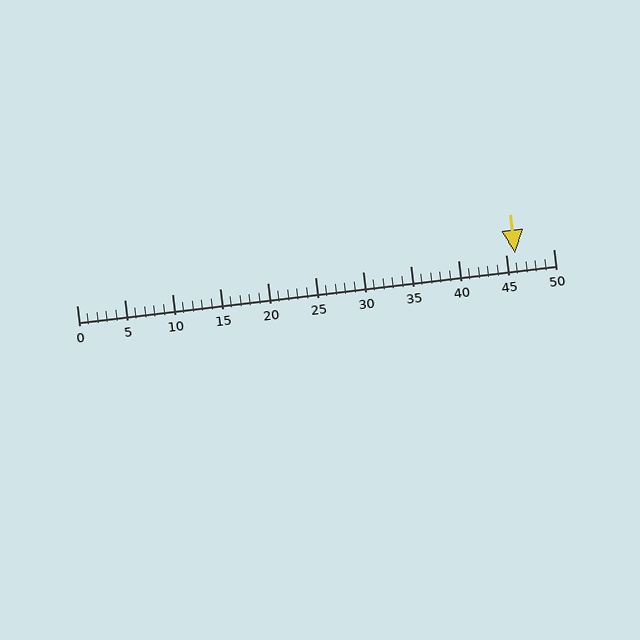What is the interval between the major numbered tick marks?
The major tick marks are spaced 5 units apart.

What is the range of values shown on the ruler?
The ruler shows values from 0 to 50.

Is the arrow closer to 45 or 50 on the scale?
The arrow is closer to 45.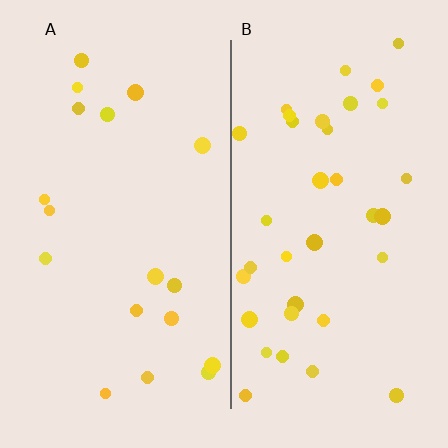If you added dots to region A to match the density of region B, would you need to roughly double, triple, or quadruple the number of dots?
Approximately double.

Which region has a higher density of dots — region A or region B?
B (the right).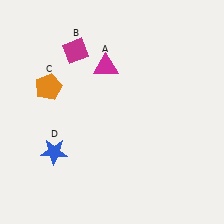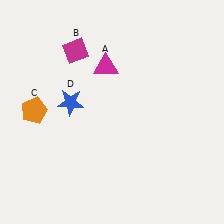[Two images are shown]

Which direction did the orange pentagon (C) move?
The orange pentagon (C) moved down.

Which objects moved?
The objects that moved are: the orange pentagon (C), the blue star (D).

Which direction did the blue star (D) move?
The blue star (D) moved up.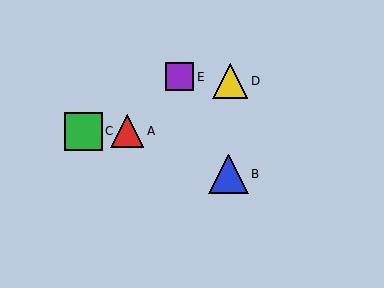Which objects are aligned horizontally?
Objects A, C are aligned horizontally.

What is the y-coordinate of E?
Object E is at y≈77.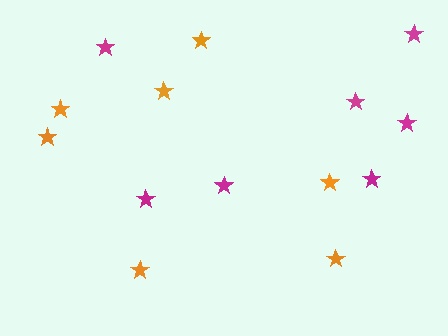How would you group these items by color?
There are 2 groups: one group of orange stars (7) and one group of magenta stars (7).